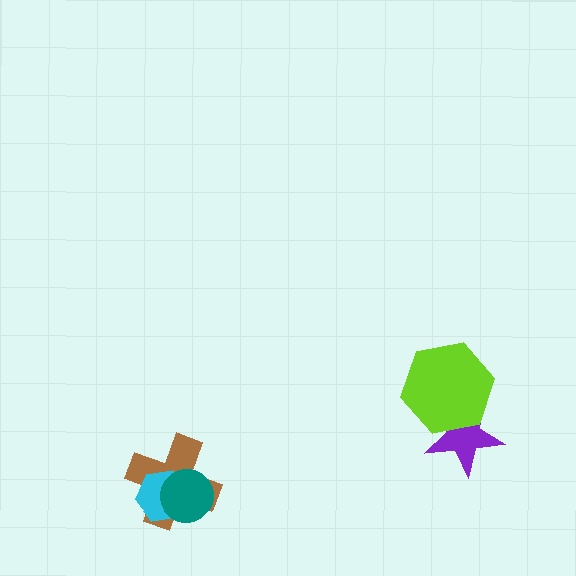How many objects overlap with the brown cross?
2 objects overlap with the brown cross.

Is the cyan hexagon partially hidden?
Yes, it is partially covered by another shape.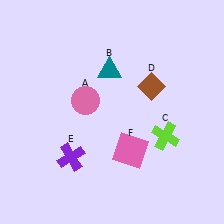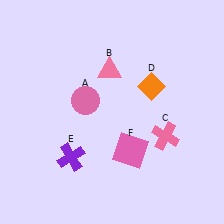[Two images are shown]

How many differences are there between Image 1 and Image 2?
There are 3 differences between the two images.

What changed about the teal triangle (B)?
In Image 1, B is teal. In Image 2, it changed to pink.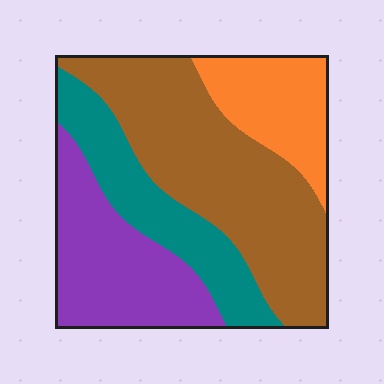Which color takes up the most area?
Brown, at roughly 40%.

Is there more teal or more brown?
Brown.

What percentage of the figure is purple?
Purple takes up about one quarter (1/4) of the figure.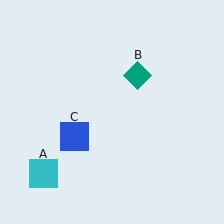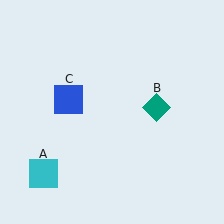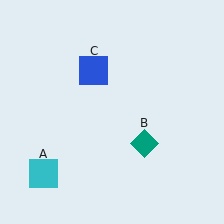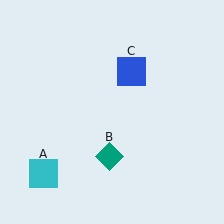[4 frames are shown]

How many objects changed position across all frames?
2 objects changed position: teal diamond (object B), blue square (object C).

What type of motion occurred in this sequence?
The teal diamond (object B), blue square (object C) rotated clockwise around the center of the scene.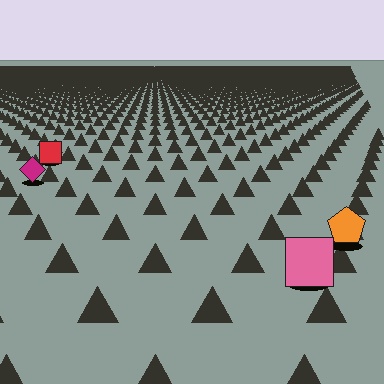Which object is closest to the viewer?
The pink square is closest. The texture marks near it are larger and more spread out.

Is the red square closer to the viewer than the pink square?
No. The pink square is closer — you can tell from the texture gradient: the ground texture is coarser near it.